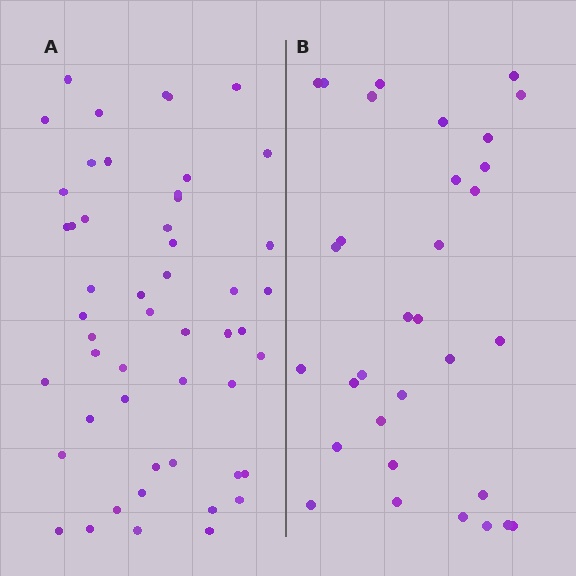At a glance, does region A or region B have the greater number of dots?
Region A (the left region) has more dots.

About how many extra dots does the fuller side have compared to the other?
Region A has approximately 20 more dots than region B.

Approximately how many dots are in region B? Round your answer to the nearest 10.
About 30 dots. (The exact count is 32, which rounds to 30.)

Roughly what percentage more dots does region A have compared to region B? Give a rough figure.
About 60% more.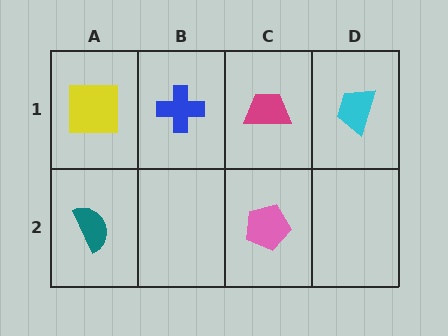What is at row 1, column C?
A magenta trapezoid.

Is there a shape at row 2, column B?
No, that cell is empty.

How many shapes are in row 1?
4 shapes.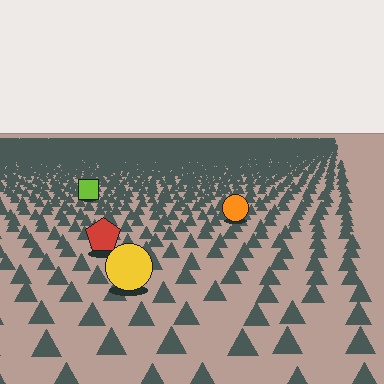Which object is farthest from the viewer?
The lime square is farthest from the viewer. It appears smaller and the ground texture around it is denser.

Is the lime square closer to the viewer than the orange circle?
No. The orange circle is closer — you can tell from the texture gradient: the ground texture is coarser near it.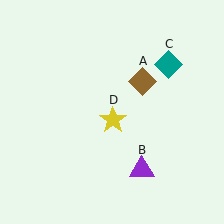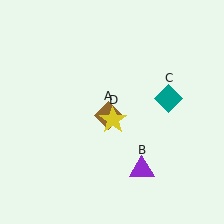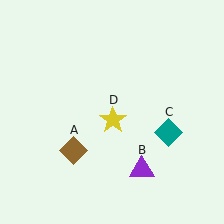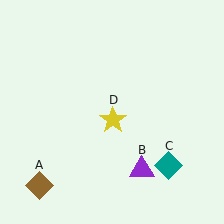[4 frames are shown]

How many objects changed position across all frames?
2 objects changed position: brown diamond (object A), teal diamond (object C).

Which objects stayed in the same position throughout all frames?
Purple triangle (object B) and yellow star (object D) remained stationary.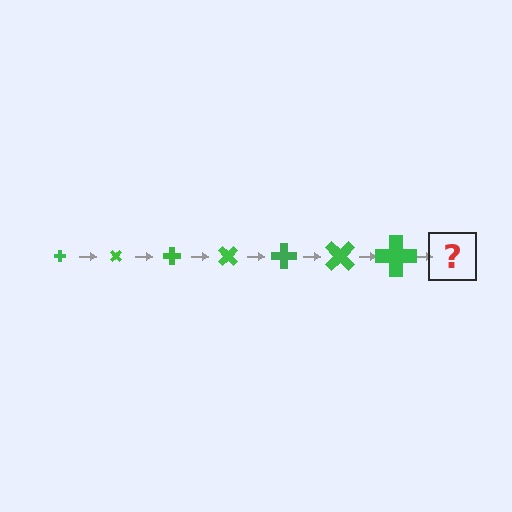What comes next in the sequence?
The next element should be a cross, larger than the previous one and rotated 315 degrees from the start.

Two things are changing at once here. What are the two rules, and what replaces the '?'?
The two rules are that the cross grows larger each step and it rotates 45 degrees each step. The '?' should be a cross, larger than the previous one and rotated 315 degrees from the start.